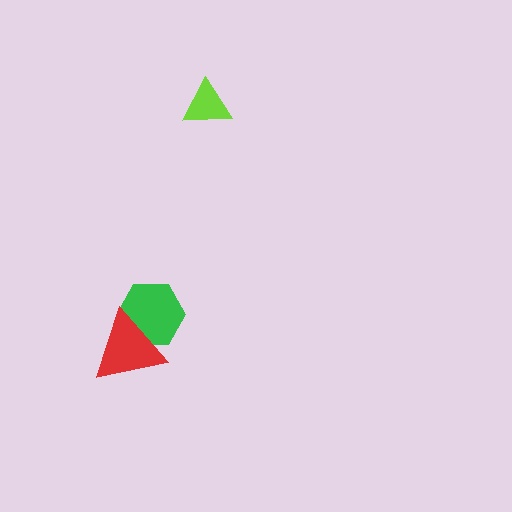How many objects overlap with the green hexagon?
1 object overlaps with the green hexagon.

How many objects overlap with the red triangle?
1 object overlaps with the red triangle.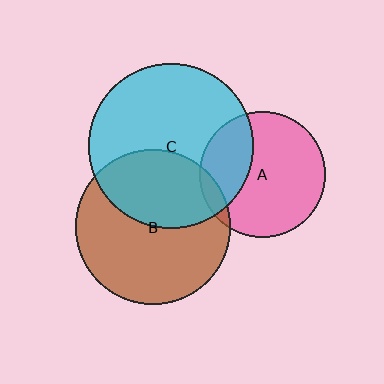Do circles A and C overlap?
Yes.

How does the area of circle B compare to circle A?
Approximately 1.5 times.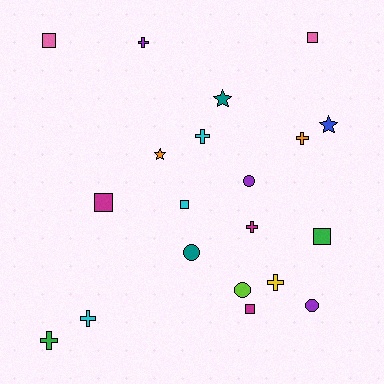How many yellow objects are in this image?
There is 1 yellow object.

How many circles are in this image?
There are 4 circles.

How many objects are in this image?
There are 20 objects.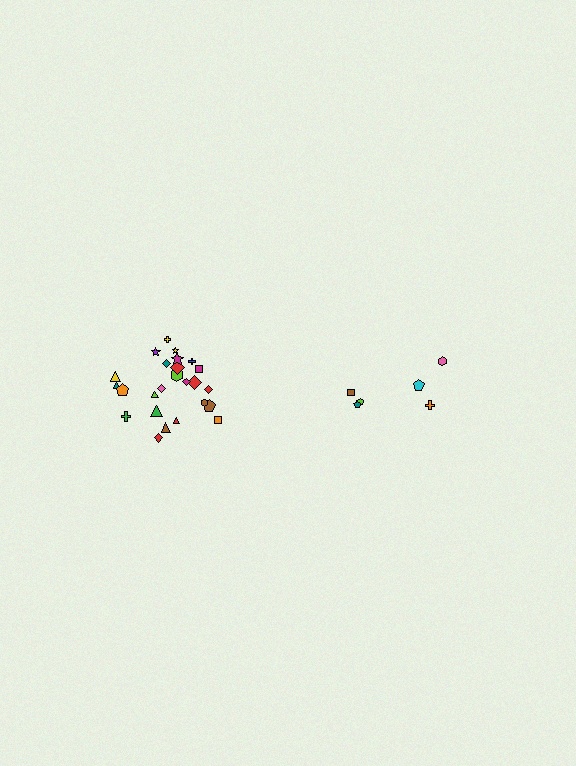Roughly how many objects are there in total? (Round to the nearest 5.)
Roughly 30 objects in total.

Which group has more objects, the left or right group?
The left group.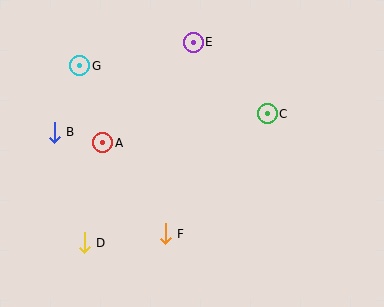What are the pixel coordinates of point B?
Point B is at (54, 132).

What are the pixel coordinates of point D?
Point D is at (84, 243).